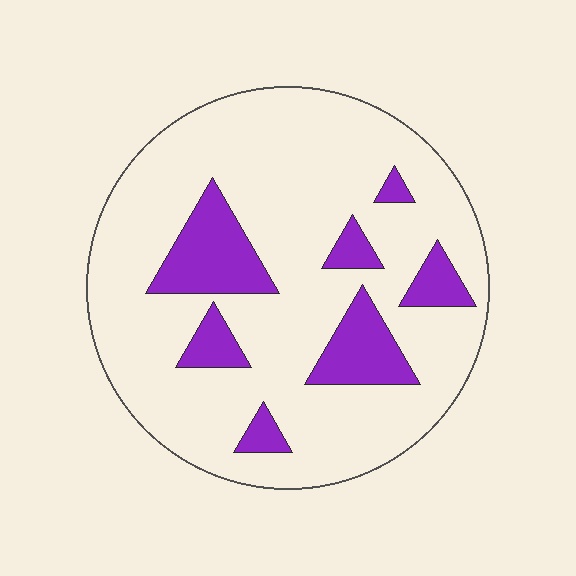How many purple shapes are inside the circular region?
7.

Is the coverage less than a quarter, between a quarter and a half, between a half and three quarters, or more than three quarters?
Less than a quarter.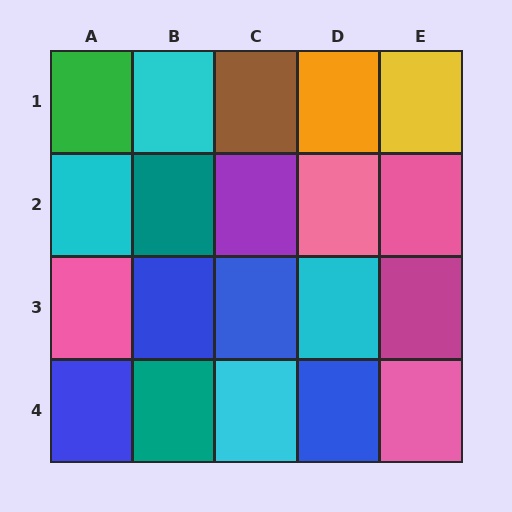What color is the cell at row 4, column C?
Cyan.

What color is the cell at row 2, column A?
Cyan.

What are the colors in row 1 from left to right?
Green, cyan, brown, orange, yellow.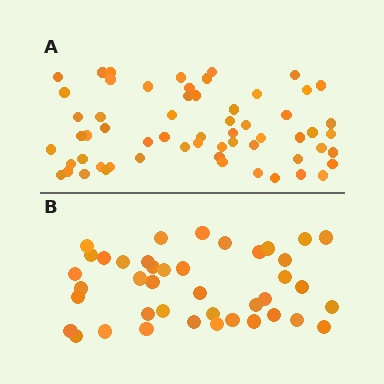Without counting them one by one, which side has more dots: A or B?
Region A (the top region) has more dots.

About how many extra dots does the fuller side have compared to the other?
Region A has approximately 20 more dots than region B.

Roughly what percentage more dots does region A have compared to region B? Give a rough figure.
About 45% more.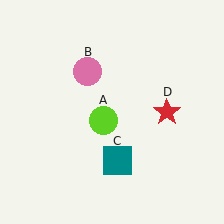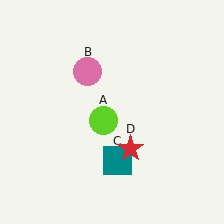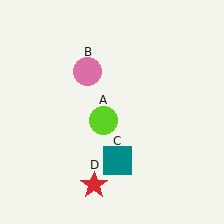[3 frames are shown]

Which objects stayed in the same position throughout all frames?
Lime circle (object A) and pink circle (object B) and teal square (object C) remained stationary.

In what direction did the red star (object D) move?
The red star (object D) moved down and to the left.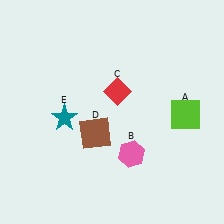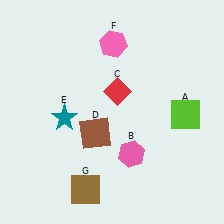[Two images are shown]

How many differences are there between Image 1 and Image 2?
There are 2 differences between the two images.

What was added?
A pink hexagon (F), a brown square (G) were added in Image 2.